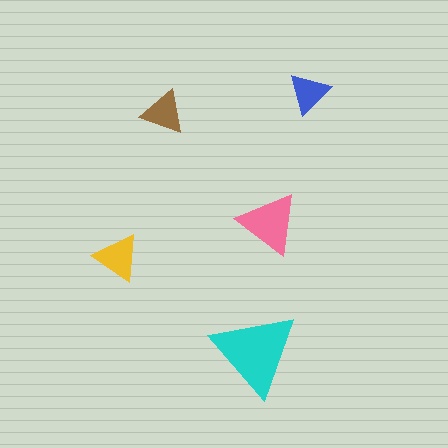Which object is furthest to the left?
The yellow triangle is leftmost.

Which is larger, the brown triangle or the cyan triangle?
The cyan one.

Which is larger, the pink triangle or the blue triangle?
The pink one.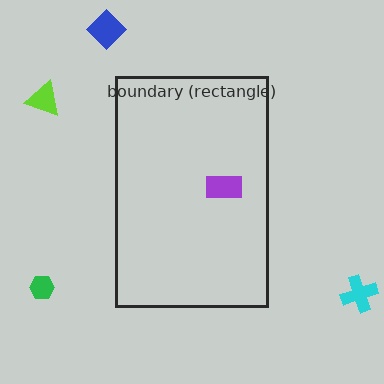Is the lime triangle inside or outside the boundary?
Outside.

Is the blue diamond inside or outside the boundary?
Outside.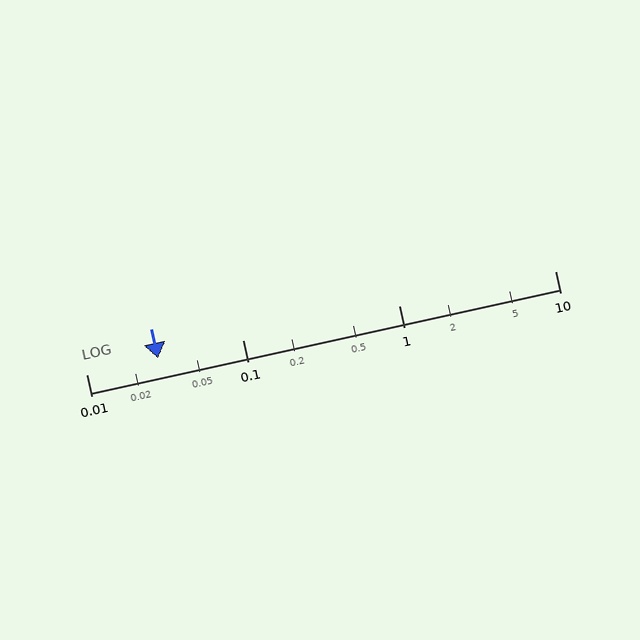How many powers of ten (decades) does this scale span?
The scale spans 3 decades, from 0.01 to 10.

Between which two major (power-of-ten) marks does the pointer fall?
The pointer is between 0.01 and 0.1.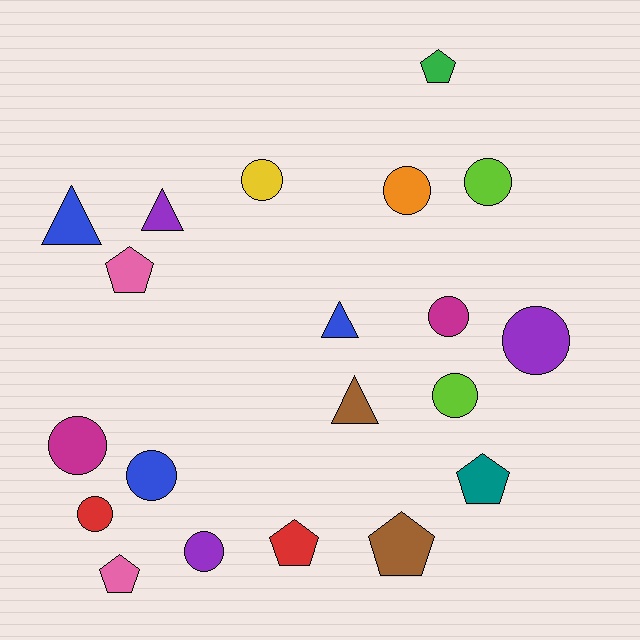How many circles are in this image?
There are 10 circles.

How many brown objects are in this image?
There are 2 brown objects.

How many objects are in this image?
There are 20 objects.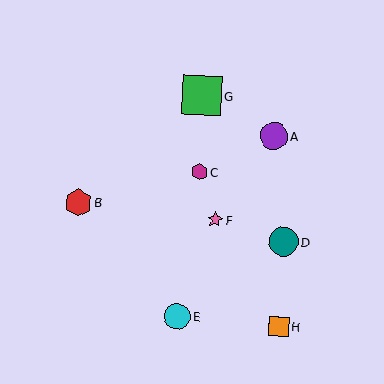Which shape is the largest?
The green square (labeled G) is the largest.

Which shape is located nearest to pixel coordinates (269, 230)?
The teal circle (labeled D) at (283, 242) is nearest to that location.